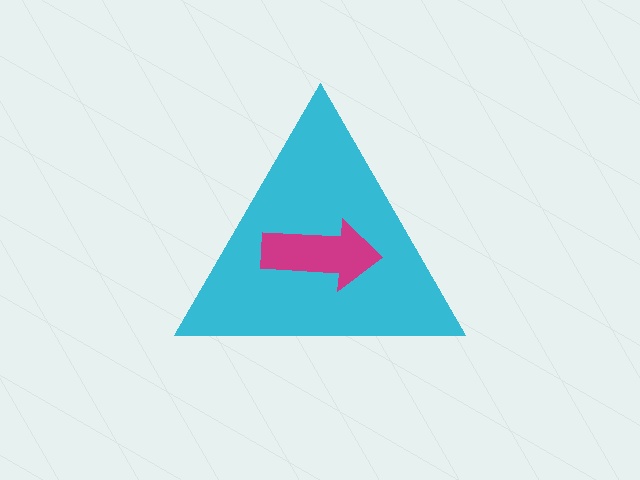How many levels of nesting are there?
2.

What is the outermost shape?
The cyan triangle.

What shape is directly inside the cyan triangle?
The magenta arrow.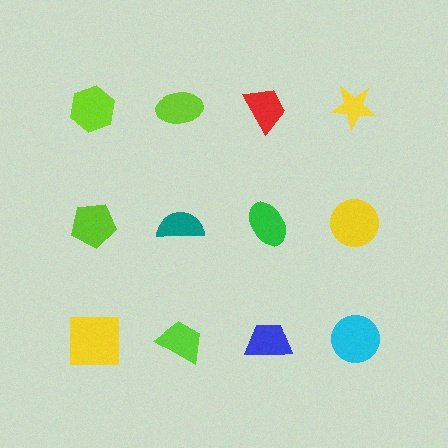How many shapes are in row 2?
4 shapes.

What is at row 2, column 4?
A yellow circle.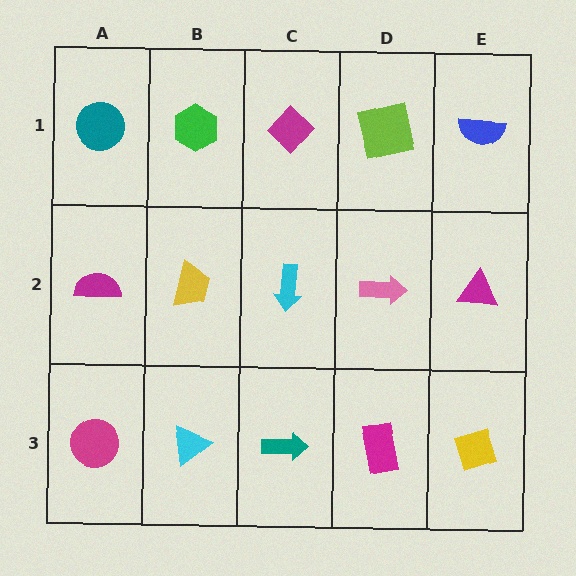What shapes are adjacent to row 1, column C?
A cyan arrow (row 2, column C), a green hexagon (row 1, column B), a lime square (row 1, column D).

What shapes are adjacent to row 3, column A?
A magenta semicircle (row 2, column A), a cyan triangle (row 3, column B).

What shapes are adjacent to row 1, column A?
A magenta semicircle (row 2, column A), a green hexagon (row 1, column B).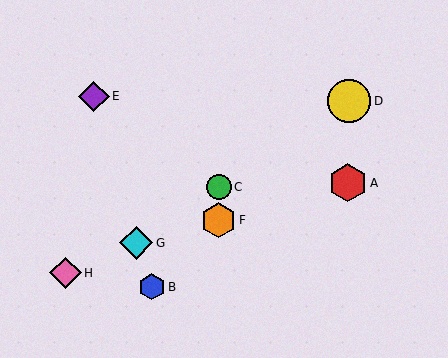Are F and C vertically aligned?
Yes, both are at x≈219.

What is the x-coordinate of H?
Object H is at x≈65.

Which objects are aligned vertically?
Objects C, F are aligned vertically.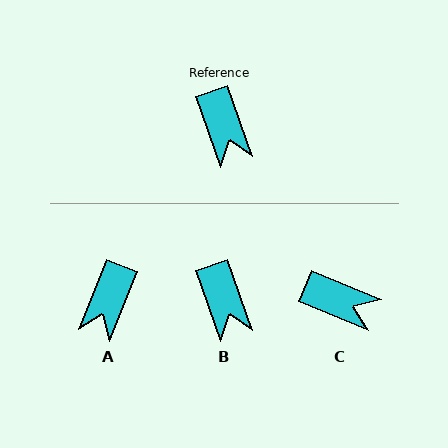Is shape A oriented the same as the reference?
No, it is off by about 41 degrees.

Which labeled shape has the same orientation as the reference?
B.